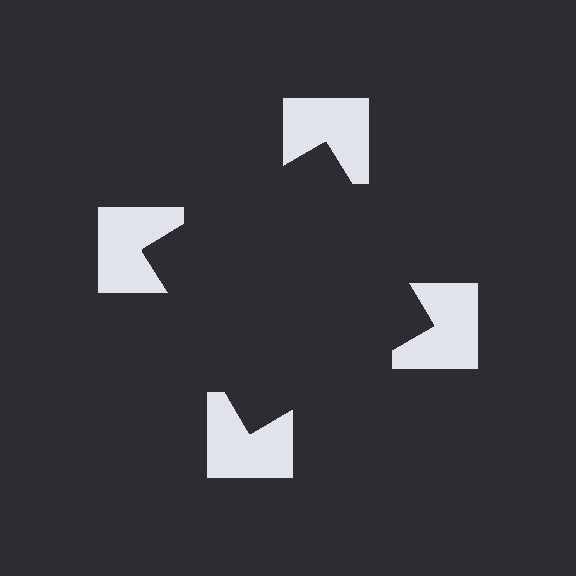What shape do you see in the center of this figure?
An illusory square — its edges are inferred from the aligned wedge cuts in the notched squares, not physically drawn.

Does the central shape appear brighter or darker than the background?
It typically appears slightly darker than the background, even though no actual brightness change is drawn.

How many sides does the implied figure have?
4 sides.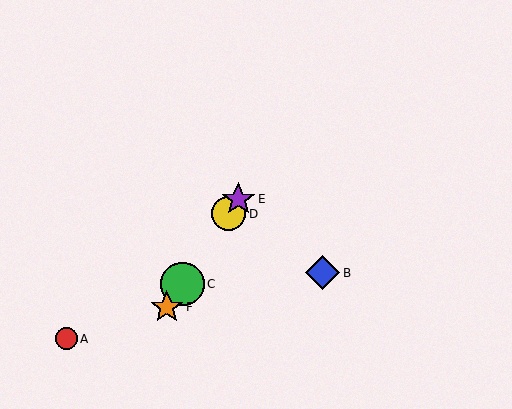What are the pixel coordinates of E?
Object E is at (238, 199).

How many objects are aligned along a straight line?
4 objects (C, D, E, F) are aligned along a straight line.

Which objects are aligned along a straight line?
Objects C, D, E, F are aligned along a straight line.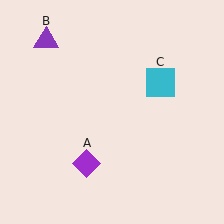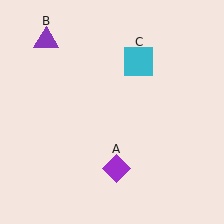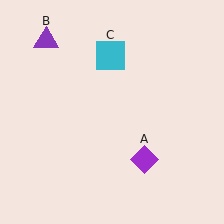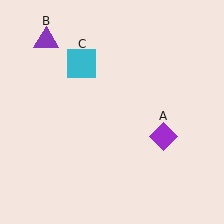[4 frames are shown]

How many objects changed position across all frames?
2 objects changed position: purple diamond (object A), cyan square (object C).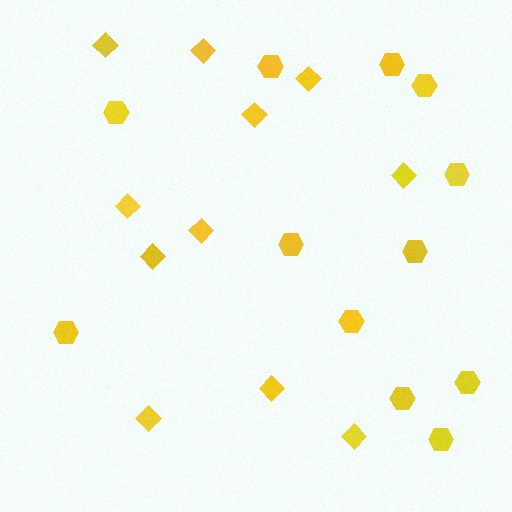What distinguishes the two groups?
There are 2 groups: one group of diamonds (11) and one group of hexagons (12).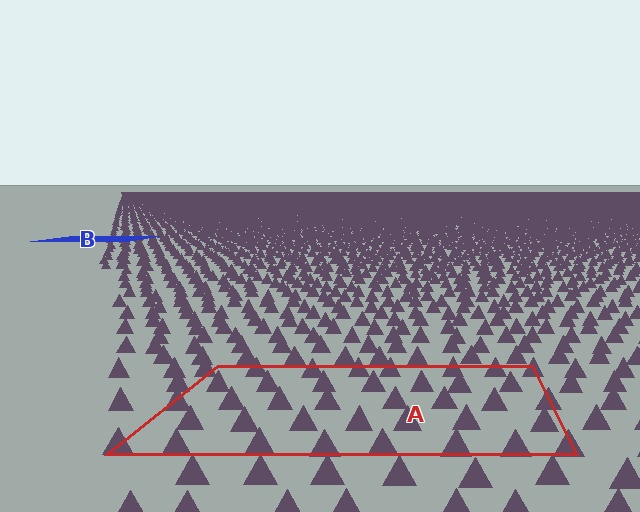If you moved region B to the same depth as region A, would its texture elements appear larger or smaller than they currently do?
They would appear larger. At a closer depth, the same texture elements are projected at a bigger on-screen size.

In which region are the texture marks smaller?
The texture marks are smaller in region B, because it is farther away.